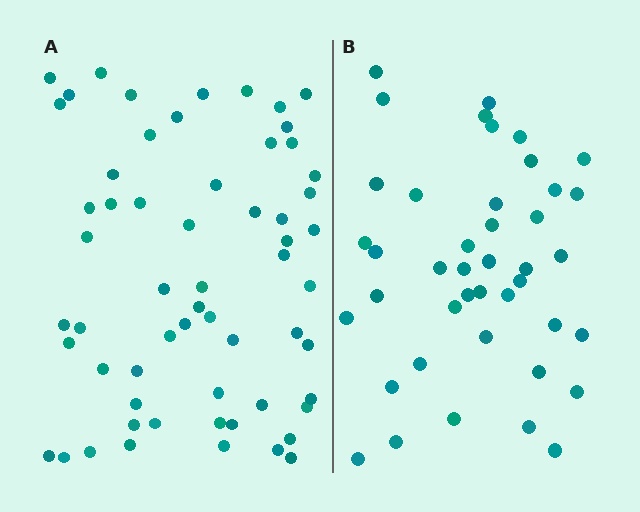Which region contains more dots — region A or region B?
Region A (the left region) has more dots.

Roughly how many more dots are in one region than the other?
Region A has approximately 20 more dots than region B.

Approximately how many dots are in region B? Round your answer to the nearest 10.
About 40 dots. (The exact count is 42, which rounds to 40.)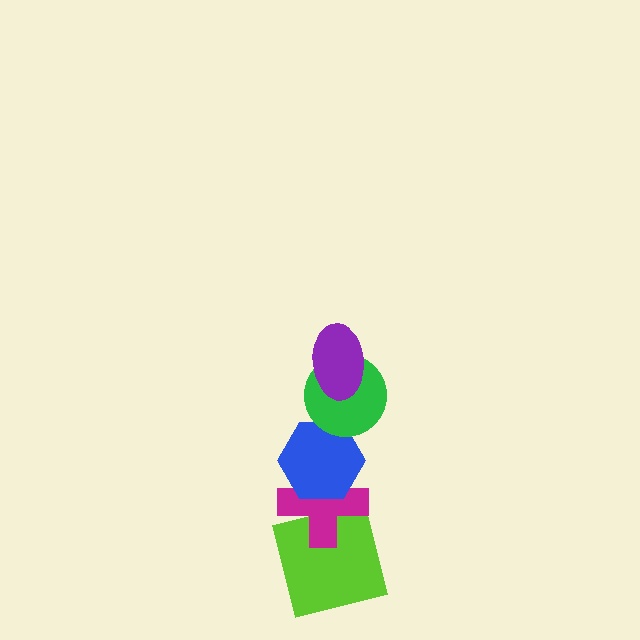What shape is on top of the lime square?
The magenta cross is on top of the lime square.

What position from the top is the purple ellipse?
The purple ellipse is 1st from the top.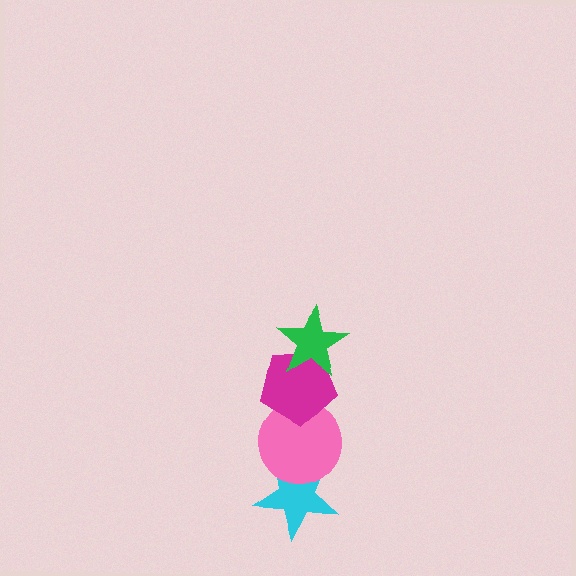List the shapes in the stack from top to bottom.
From top to bottom: the green star, the magenta pentagon, the pink circle, the cyan star.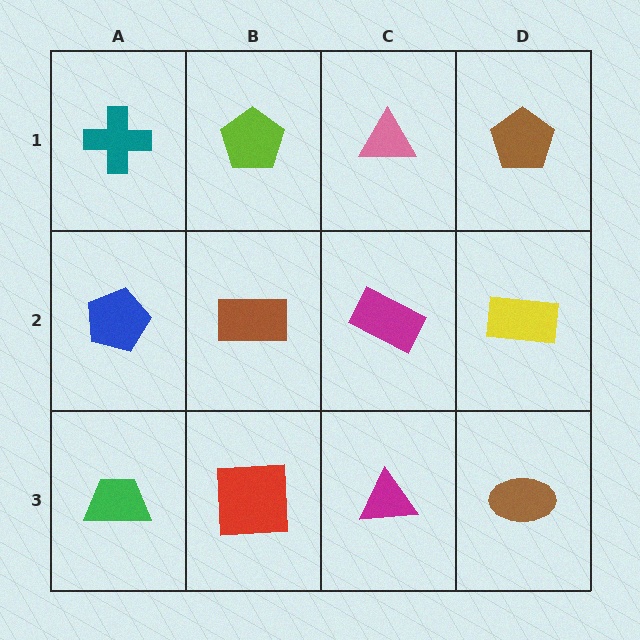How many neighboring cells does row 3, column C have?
3.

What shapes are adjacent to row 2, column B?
A lime pentagon (row 1, column B), a red square (row 3, column B), a blue pentagon (row 2, column A), a magenta rectangle (row 2, column C).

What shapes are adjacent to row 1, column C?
A magenta rectangle (row 2, column C), a lime pentagon (row 1, column B), a brown pentagon (row 1, column D).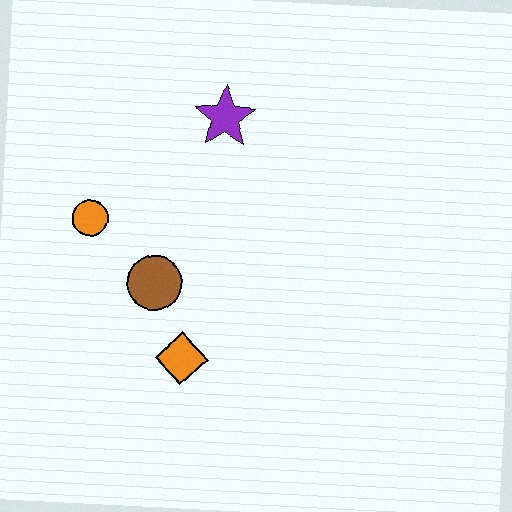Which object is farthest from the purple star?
The orange diamond is farthest from the purple star.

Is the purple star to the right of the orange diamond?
Yes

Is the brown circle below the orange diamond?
No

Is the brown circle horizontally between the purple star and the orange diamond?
No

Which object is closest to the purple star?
The orange circle is closest to the purple star.